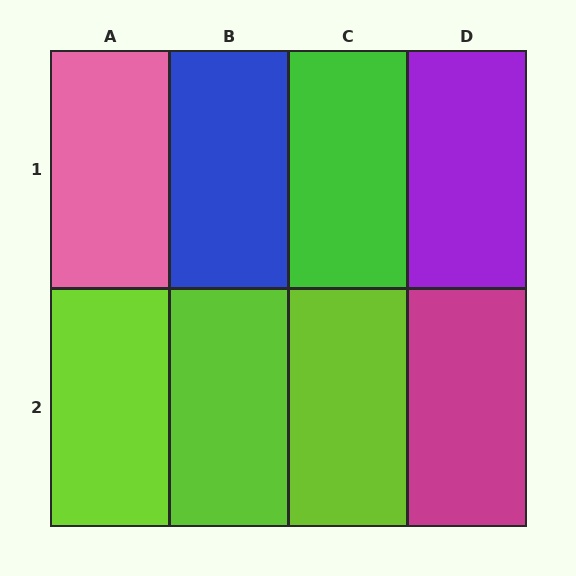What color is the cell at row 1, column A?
Pink.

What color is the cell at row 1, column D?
Purple.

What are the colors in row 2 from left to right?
Lime, lime, lime, magenta.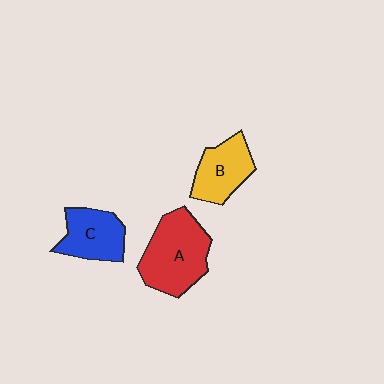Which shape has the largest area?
Shape A (red).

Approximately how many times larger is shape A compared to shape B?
Approximately 1.5 times.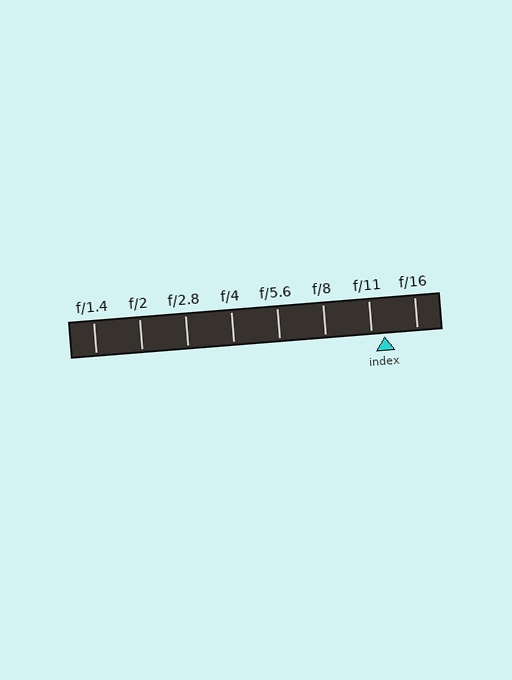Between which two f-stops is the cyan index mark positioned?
The index mark is between f/11 and f/16.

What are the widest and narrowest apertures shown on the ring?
The widest aperture shown is f/1.4 and the narrowest is f/16.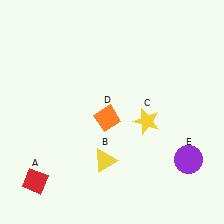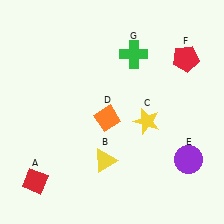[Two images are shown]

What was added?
A red pentagon (F), a green cross (G) were added in Image 2.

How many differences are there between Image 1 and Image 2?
There are 2 differences between the two images.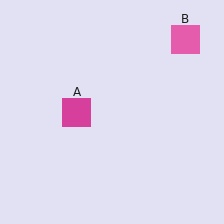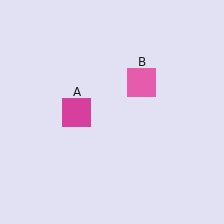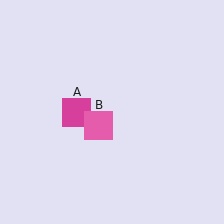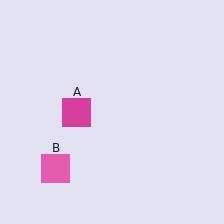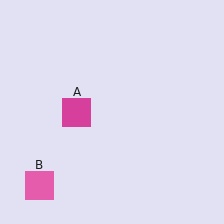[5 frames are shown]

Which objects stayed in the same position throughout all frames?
Magenta square (object A) remained stationary.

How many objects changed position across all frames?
1 object changed position: pink square (object B).